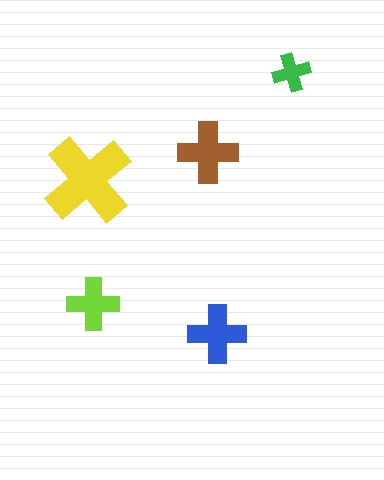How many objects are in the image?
There are 5 objects in the image.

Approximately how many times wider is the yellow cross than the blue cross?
About 1.5 times wider.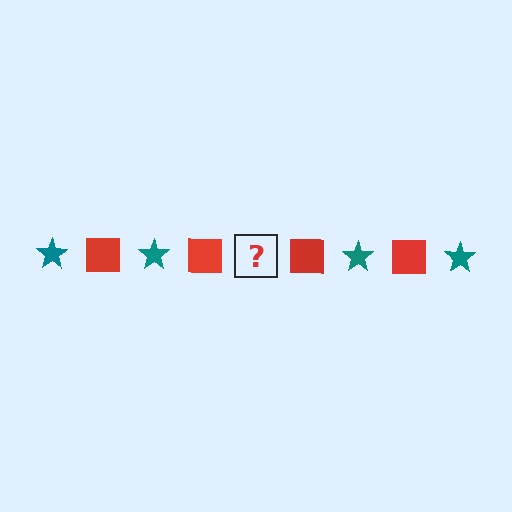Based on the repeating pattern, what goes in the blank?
The blank should be a teal star.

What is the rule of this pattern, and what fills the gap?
The rule is that the pattern alternates between teal star and red square. The gap should be filled with a teal star.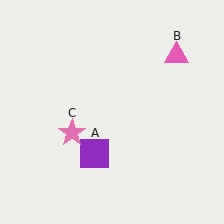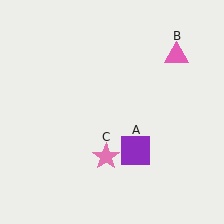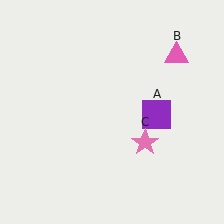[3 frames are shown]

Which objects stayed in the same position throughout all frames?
Pink triangle (object B) remained stationary.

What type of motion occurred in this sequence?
The purple square (object A), pink star (object C) rotated counterclockwise around the center of the scene.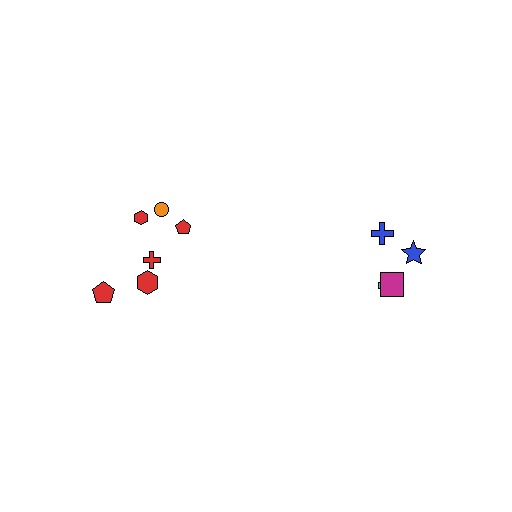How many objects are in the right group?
There are 4 objects.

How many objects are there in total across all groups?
There are 10 objects.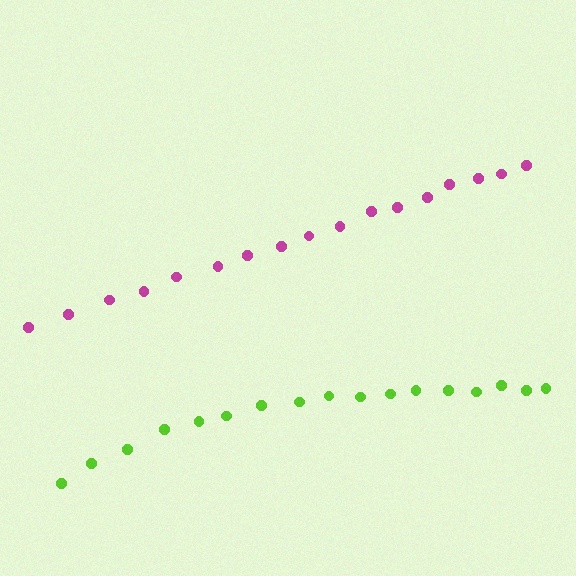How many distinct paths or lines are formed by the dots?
There are 2 distinct paths.